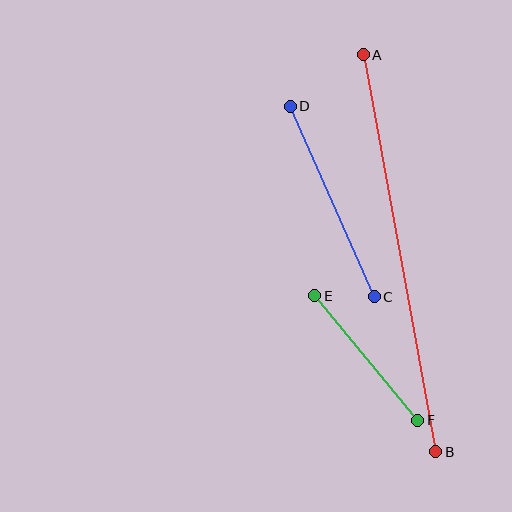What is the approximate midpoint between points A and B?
The midpoint is at approximately (400, 253) pixels.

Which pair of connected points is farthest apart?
Points A and B are farthest apart.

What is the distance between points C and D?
The distance is approximately 208 pixels.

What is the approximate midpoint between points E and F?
The midpoint is at approximately (366, 358) pixels.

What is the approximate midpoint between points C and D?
The midpoint is at approximately (332, 201) pixels.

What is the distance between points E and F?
The distance is approximately 162 pixels.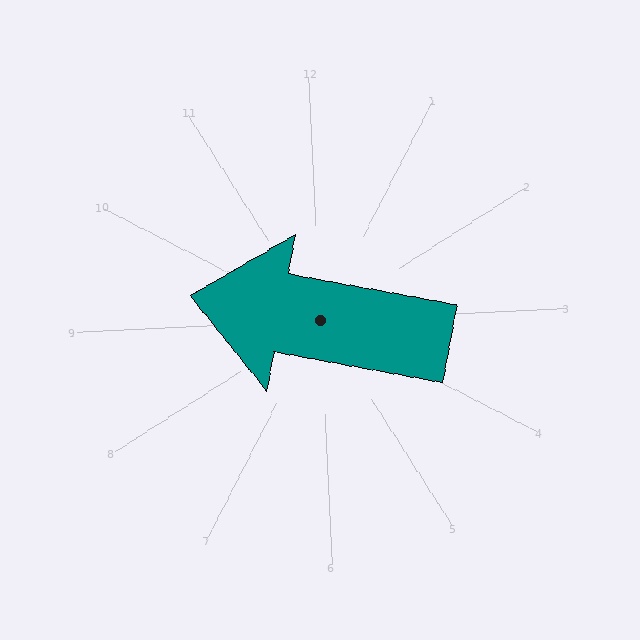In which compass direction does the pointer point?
West.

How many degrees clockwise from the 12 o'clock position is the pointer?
Approximately 283 degrees.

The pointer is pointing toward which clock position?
Roughly 9 o'clock.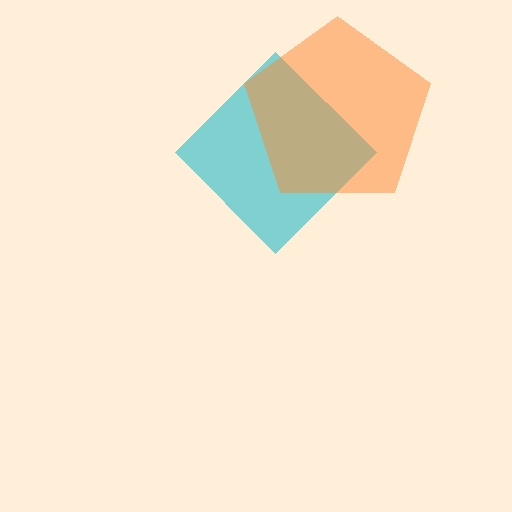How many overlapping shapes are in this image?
There are 2 overlapping shapes in the image.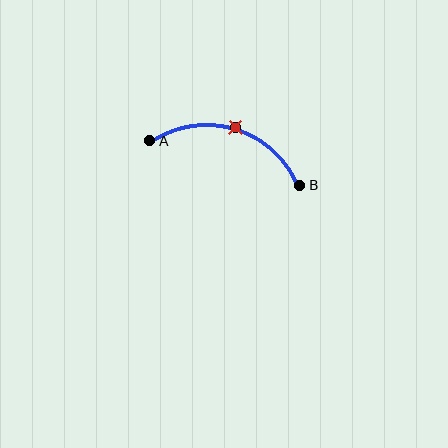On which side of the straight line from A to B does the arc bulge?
The arc bulges above the straight line connecting A and B.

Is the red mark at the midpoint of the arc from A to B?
Yes. The red mark lies on the arc at equal arc-length from both A and B — it is the arc midpoint.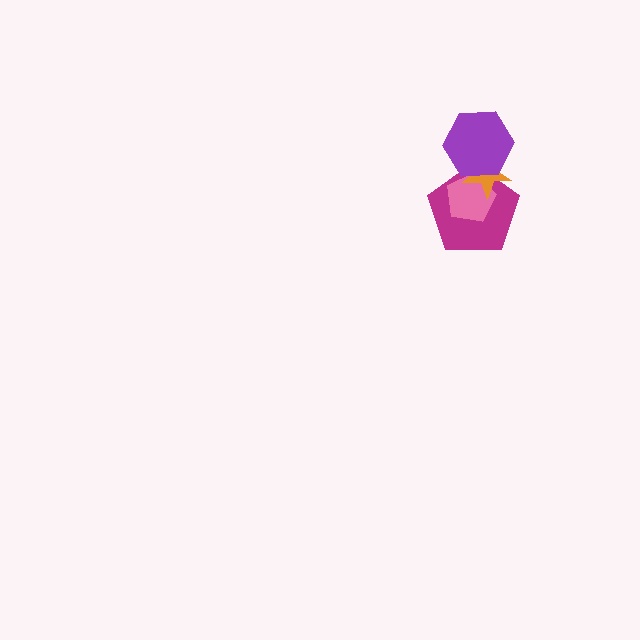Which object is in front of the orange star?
The purple hexagon is in front of the orange star.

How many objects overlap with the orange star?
3 objects overlap with the orange star.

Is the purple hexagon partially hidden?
No, no other shape covers it.